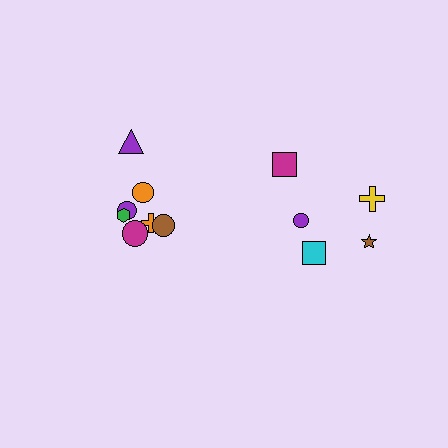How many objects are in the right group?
There are 5 objects.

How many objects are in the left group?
There are 7 objects.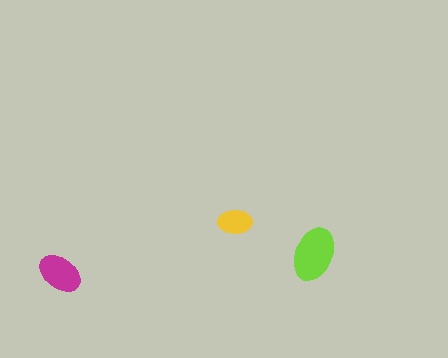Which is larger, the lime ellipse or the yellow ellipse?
The lime one.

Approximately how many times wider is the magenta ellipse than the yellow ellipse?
About 1.5 times wider.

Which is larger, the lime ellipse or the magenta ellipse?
The lime one.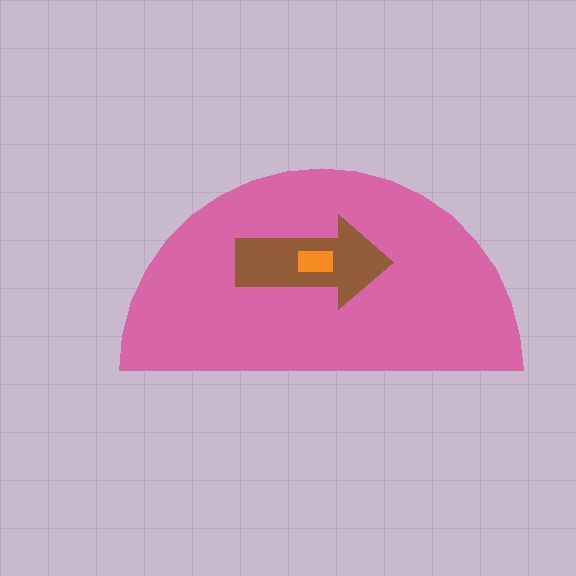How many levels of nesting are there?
3.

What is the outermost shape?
The pink semicircle.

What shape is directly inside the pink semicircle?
The brown arrow.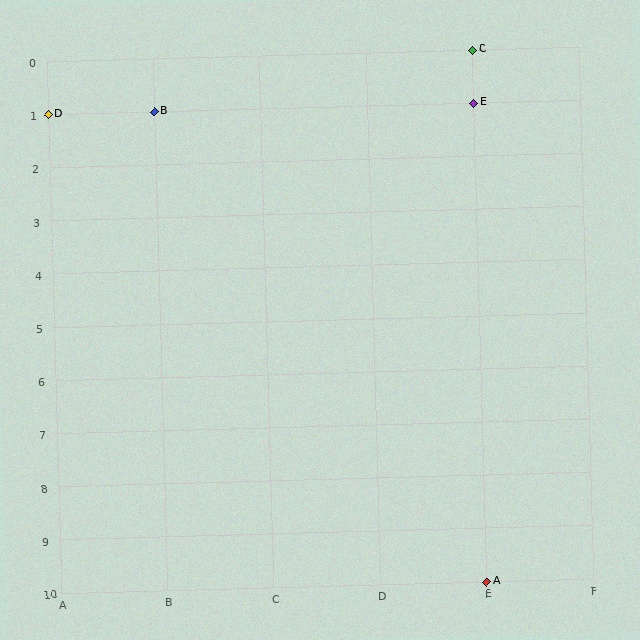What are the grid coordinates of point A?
Point A is at grid coordinates (E, 10).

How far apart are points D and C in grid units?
Points D and C are 4 columns and 1 row apart (about 4.1 grid units diagonally).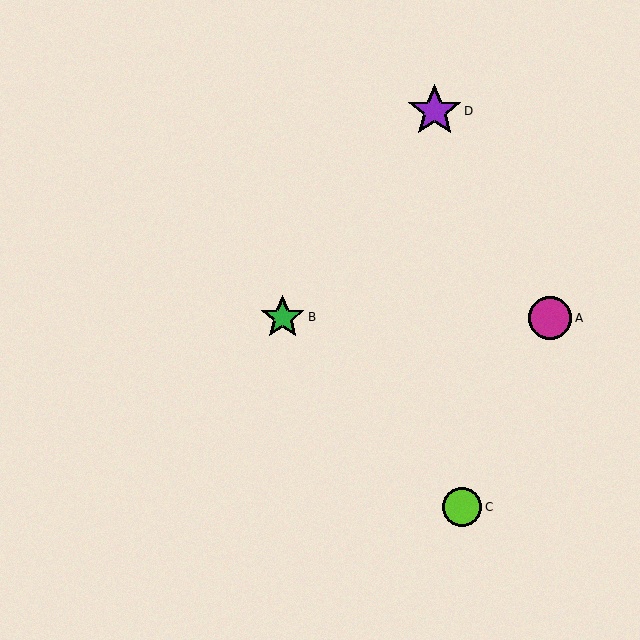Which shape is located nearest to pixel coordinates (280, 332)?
The green star (labeled B) at (283, 317) is nearest to that location.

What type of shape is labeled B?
Shape B is a green star.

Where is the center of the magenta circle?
The center of the magenta circle is at (550, 318).